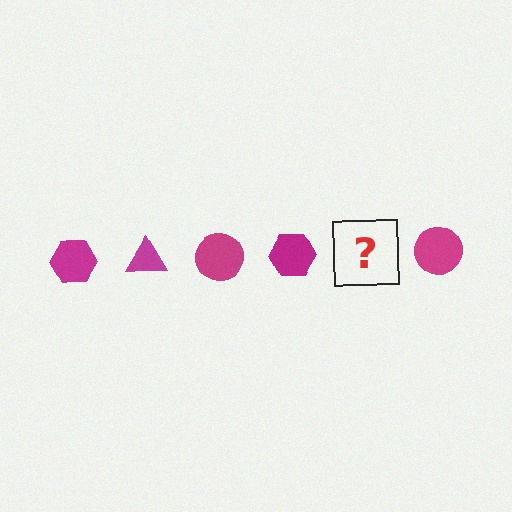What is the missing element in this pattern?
The missing element is a magenta triangle.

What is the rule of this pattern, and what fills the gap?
The rule is that the pattern cycles through hexagon, triangle, circle shapes in magenta. The gap should be filled with a magenta triangle.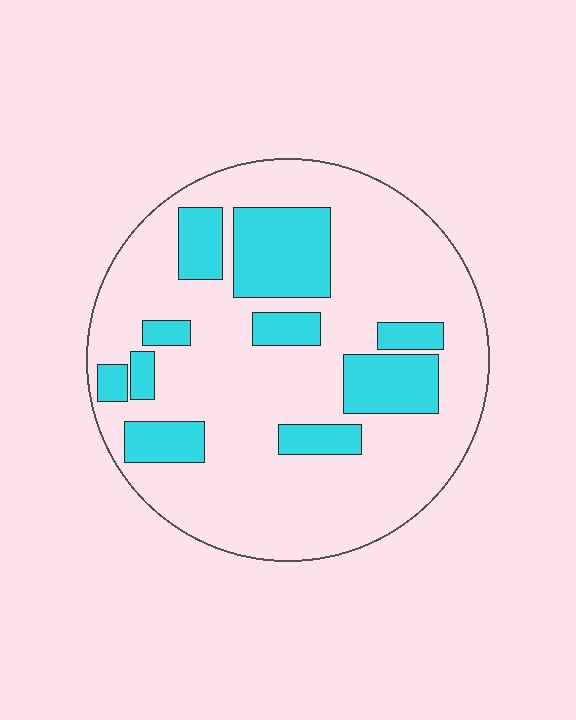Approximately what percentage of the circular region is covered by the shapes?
Approximately 25%.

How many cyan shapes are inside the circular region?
10.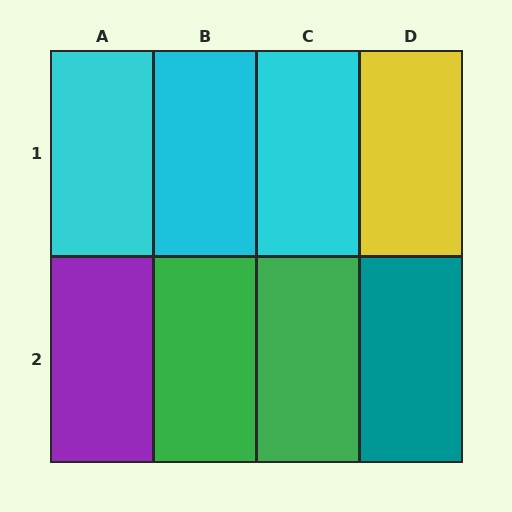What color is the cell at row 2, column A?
Purple.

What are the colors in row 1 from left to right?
Cyan, cyan, cyan, yellow.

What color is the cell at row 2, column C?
Green.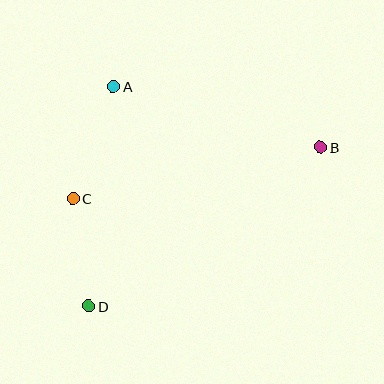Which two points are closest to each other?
Points C and D are closest to each other.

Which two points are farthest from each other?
Points B and D are farthest from each other.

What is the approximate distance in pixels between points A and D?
The distance between A and D is approximately 221 pixels.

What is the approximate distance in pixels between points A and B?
The distance between A and B is approximately 216 pixels.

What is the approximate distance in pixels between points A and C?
The distance between A and C is approximately 119 pixels.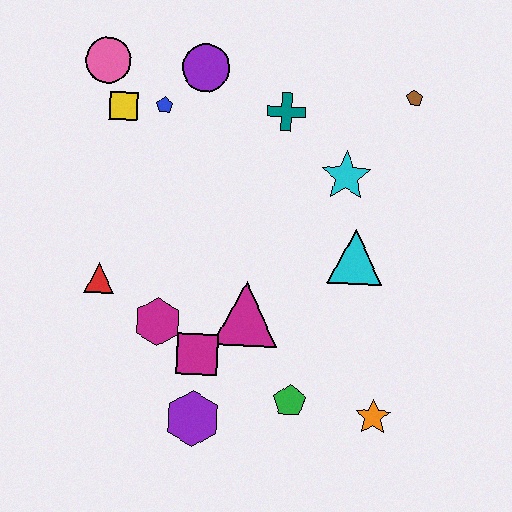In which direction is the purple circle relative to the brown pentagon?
The purple circle is to the left of the brown pentagon.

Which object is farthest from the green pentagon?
The pink circle is farthest from the green pentagon.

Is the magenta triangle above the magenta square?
Yes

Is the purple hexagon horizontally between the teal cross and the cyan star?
No